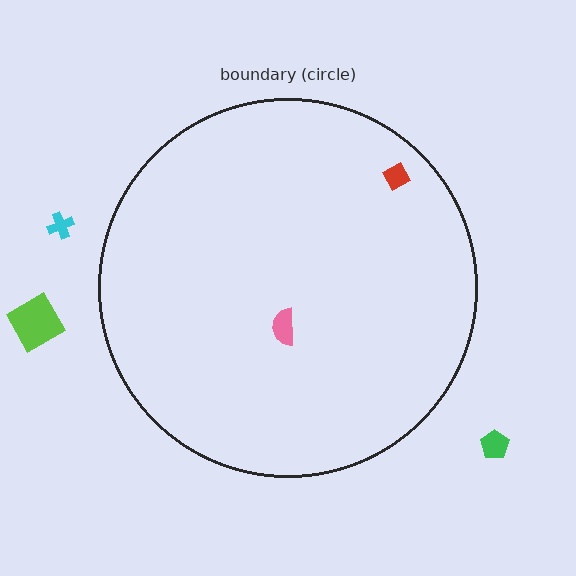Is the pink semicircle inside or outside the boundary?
Inside.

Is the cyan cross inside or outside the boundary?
Outside.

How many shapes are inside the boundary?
2 inside, 3 outside.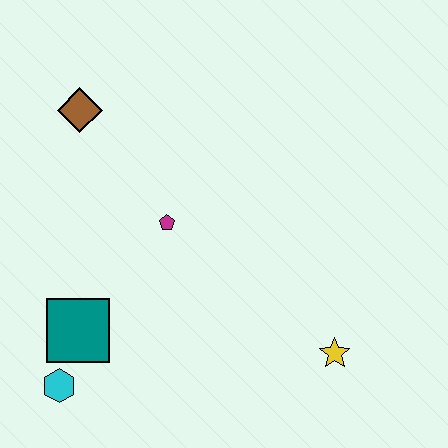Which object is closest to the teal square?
The cyan hexagon is closest to the teal square.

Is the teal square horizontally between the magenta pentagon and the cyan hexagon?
Yes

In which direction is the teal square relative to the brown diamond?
The teal square is below the brown diamond.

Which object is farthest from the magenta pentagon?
The yellow star is farthest from the magenta pentagon.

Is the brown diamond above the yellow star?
Yes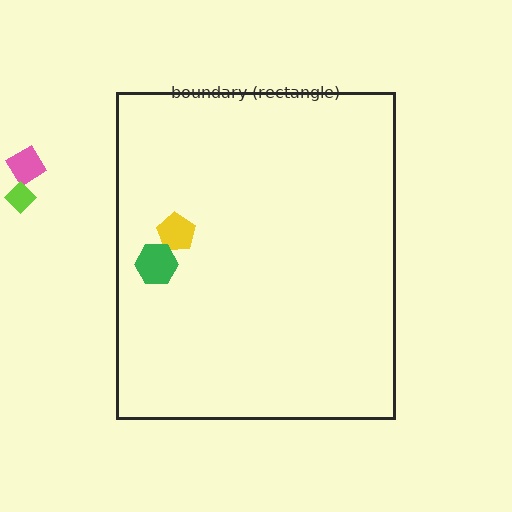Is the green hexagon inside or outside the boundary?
Inside.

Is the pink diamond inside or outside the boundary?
Outside.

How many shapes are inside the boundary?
2 inside, 2 outside.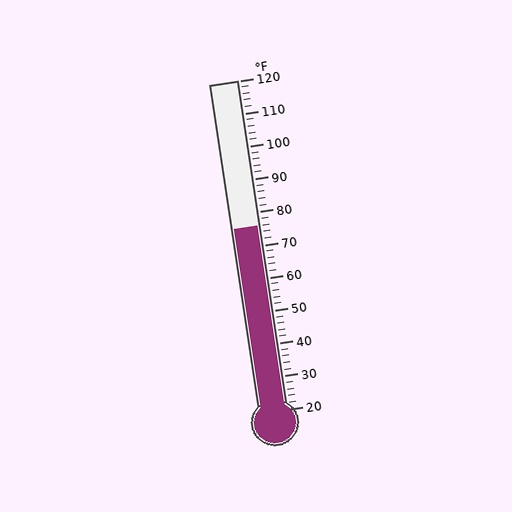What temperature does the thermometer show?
The thermometer shows approximately 76°F.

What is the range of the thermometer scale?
The thermometer scale ranges from 20°F to 120°F.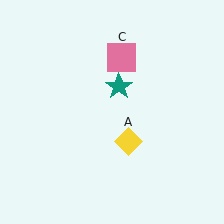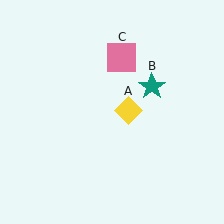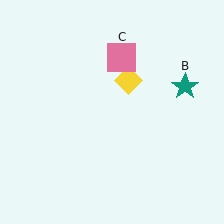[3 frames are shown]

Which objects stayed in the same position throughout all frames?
Pink square (object C) remained stationary.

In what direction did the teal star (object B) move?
The teal star (object B) moved right.